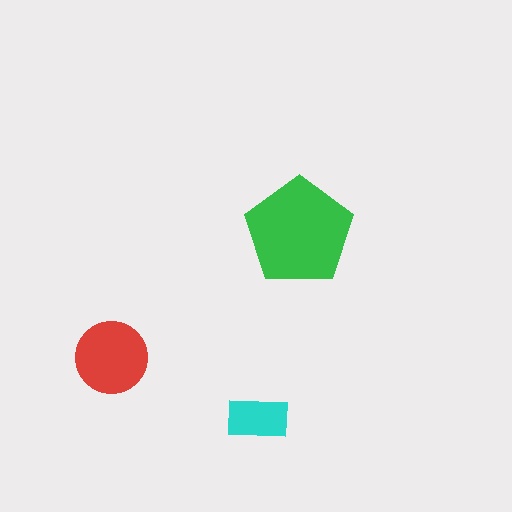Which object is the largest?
The green pentagon.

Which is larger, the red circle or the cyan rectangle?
The red circle.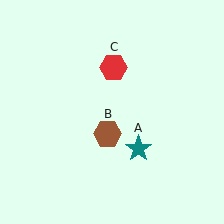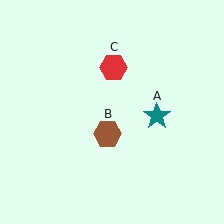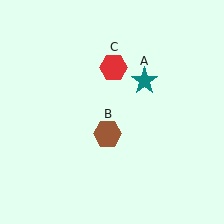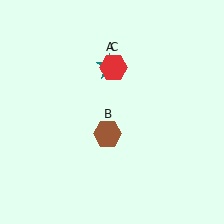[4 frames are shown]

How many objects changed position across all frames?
1 object changed position: teal star (object A).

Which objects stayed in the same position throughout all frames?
Brown hexagon (object B) and red hexagon (object C) remained stationary.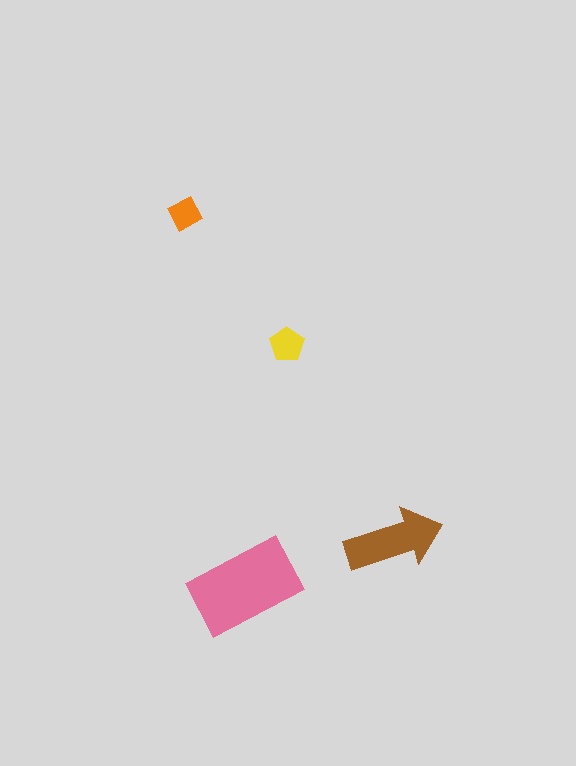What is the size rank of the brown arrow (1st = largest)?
2nd.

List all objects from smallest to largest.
The orange square, the yellow pentagon, the brown arrow, the pink rectangle.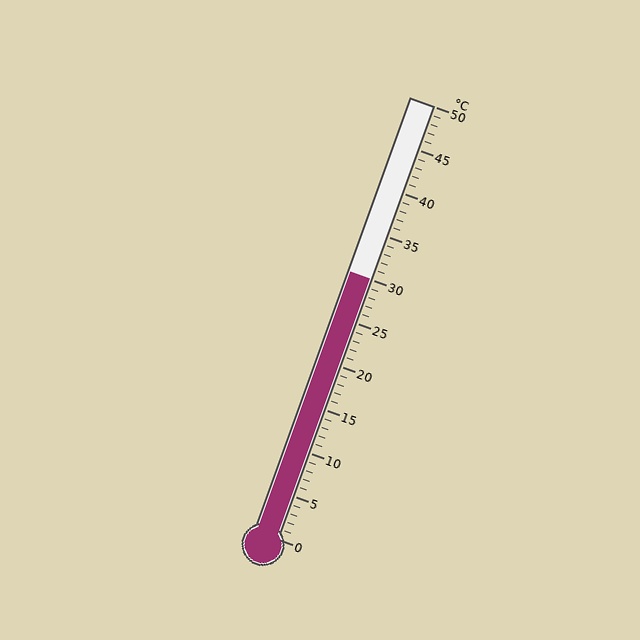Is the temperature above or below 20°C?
The temperature is above 20°C.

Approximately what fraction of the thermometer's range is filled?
The thermometer is filled to approximately 60% of its range.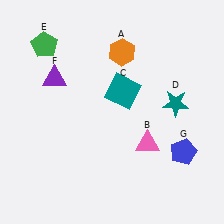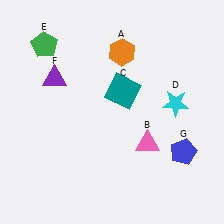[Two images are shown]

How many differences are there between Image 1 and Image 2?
There is 1 difference between the two images.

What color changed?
The star (D) changed from teal in Image 1 to cyan in Image 2.